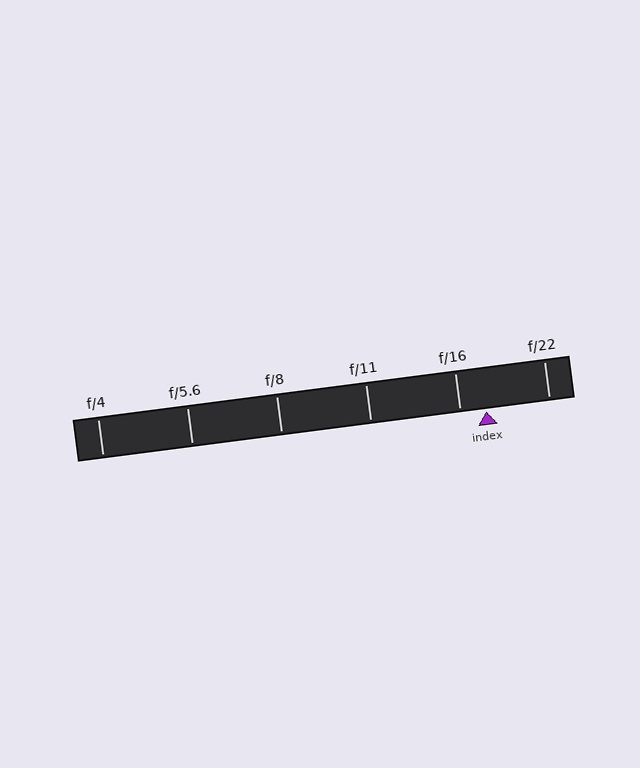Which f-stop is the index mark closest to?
The index mark is closest to f/16.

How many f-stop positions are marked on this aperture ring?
There are 6 f-stop positions marked.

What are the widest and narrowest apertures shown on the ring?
The widest aperture shown is f/4 and the narrowest is f/22.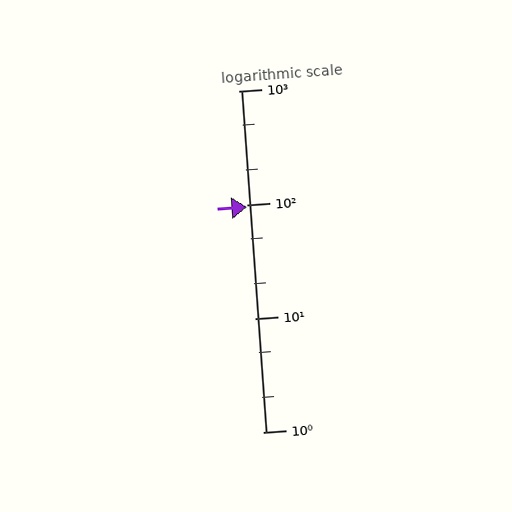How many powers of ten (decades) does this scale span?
The scale spans 3 decades, from 1 to 1000.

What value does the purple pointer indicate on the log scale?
The pointer indicates approximately 96.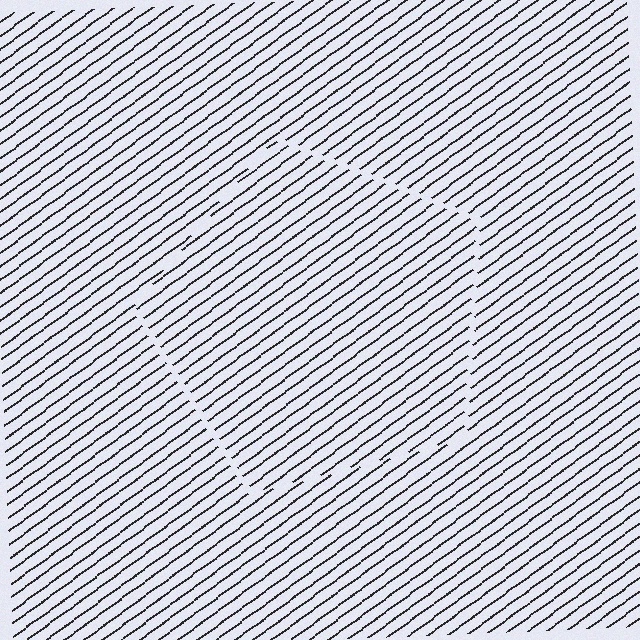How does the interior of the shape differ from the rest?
The interior of the shape contains the same grating, shifted by half a period — the contour is defined by the phase discontinuity where line-ends from the inner and outer gratings abut.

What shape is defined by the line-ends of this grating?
An illusory pentagon. The interior of the shape contains the same grating, shifted by half a period — the contour is defined by the phase discontinuity where line-ends from the inner and outer gratings abut.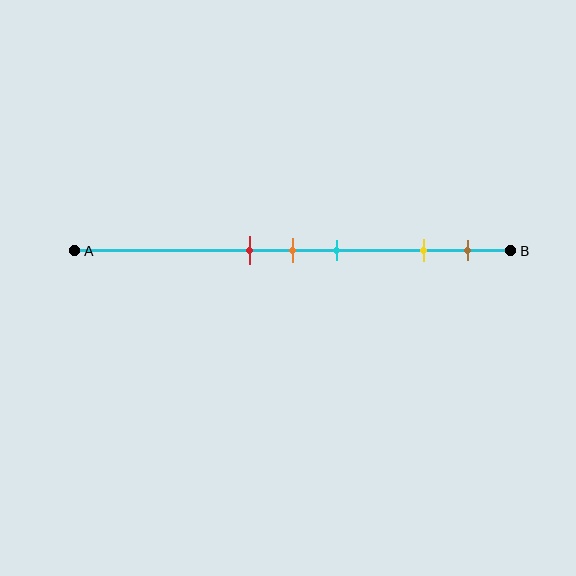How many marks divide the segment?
There are 5 marks dividing the segment.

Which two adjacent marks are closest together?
The red and orange marks are the closest adjacent pair.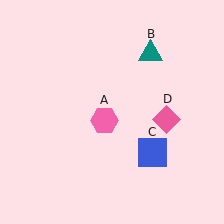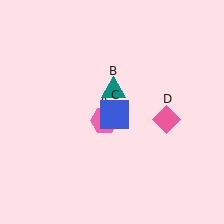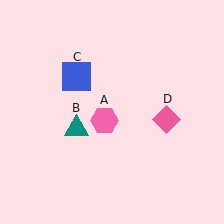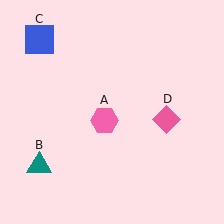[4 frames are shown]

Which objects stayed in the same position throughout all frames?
Pink hexagon (object A) and pink diamond (object D) remained stationary.